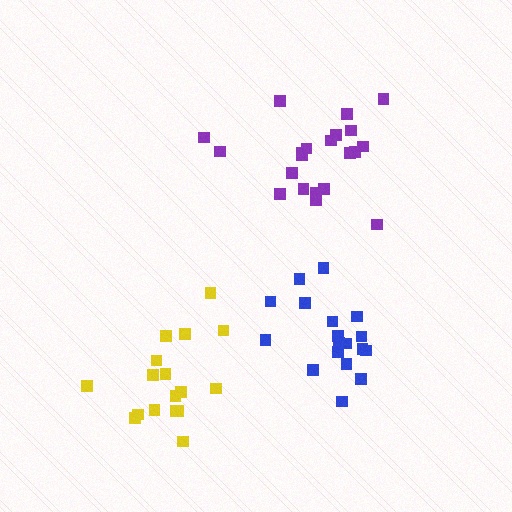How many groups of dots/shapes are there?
There are 3 groups.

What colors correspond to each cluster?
The clusters are colored: purple, yellow, blue.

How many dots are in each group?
Group 1: 21 dots, Group 2: 17 dots, Group 3: 18 dots (56 total).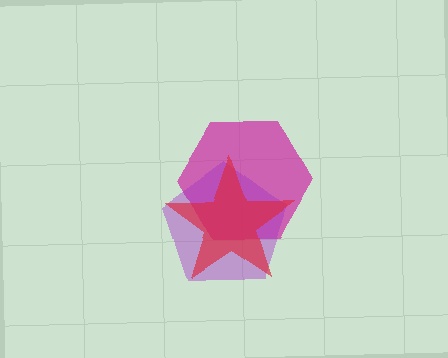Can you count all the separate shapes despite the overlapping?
Yes, there are 3 separate shapes.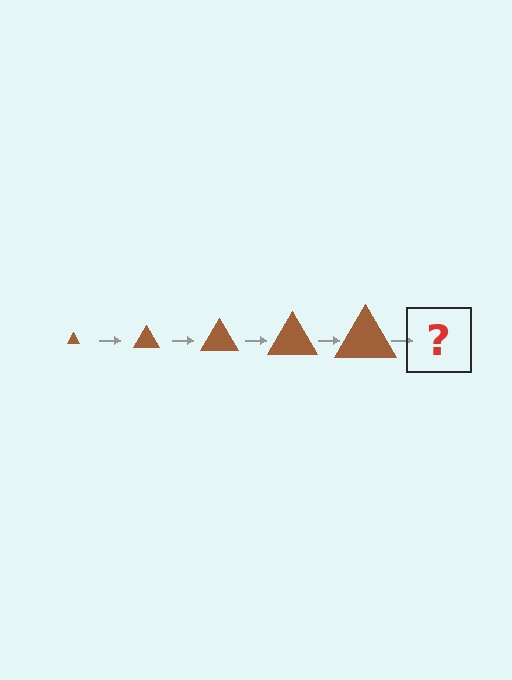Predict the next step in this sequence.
The next step is a brown triangle, larger than the previous one.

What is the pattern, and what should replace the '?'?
The pattern is that the triangle gets progressively larger each step. The '?' should be a brown triangle, larger than the previous one.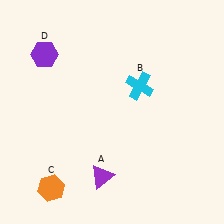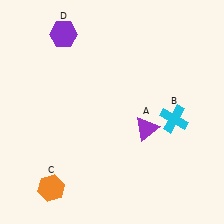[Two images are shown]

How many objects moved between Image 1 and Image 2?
3 objects moved between the two images.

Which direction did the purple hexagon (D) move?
The purple hexagon (D) moved up.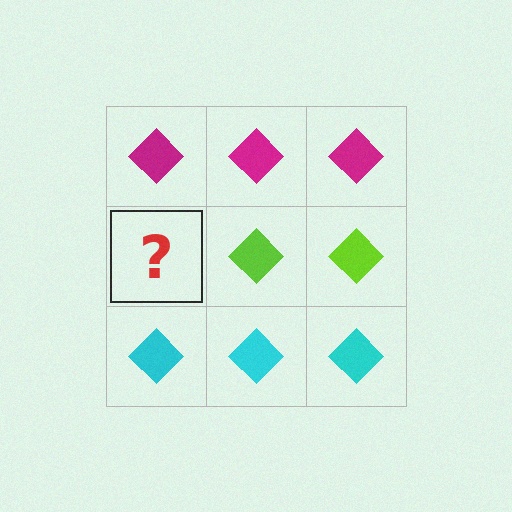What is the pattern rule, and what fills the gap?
The rule is that each row has a consistent color. The gap should be filled with a lime diamond.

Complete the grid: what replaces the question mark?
The question mark should be replaced with a lime diamond.